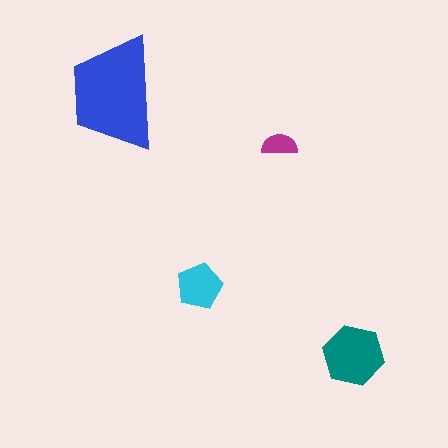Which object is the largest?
The blue trapezoid.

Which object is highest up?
The blue trapezoid is topmost.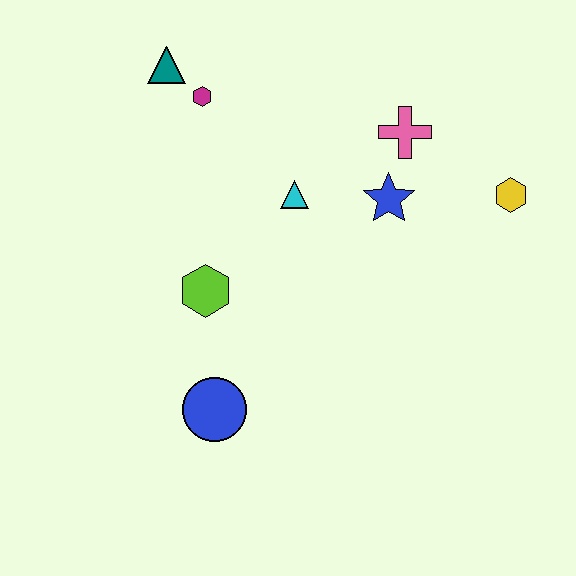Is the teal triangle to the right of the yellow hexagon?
No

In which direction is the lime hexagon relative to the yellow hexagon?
The lime hexagon is to the left of the yellow hexagon.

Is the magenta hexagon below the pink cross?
No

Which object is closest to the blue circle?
The lime hexagon is closest to the blue circle.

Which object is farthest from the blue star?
The blue circle is farthest from the blue star.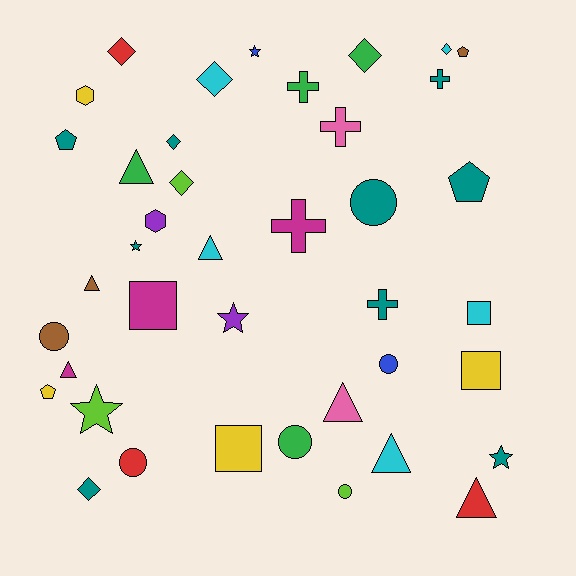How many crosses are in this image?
There are 5 crosses.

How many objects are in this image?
There are 40 objects.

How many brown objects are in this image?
There are 3 brown objects.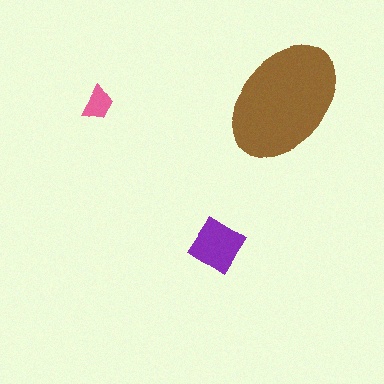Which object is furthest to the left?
The pink trapezoid is leftmost.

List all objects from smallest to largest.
The pink trapezoid, the purple diamond, the brown ellipse.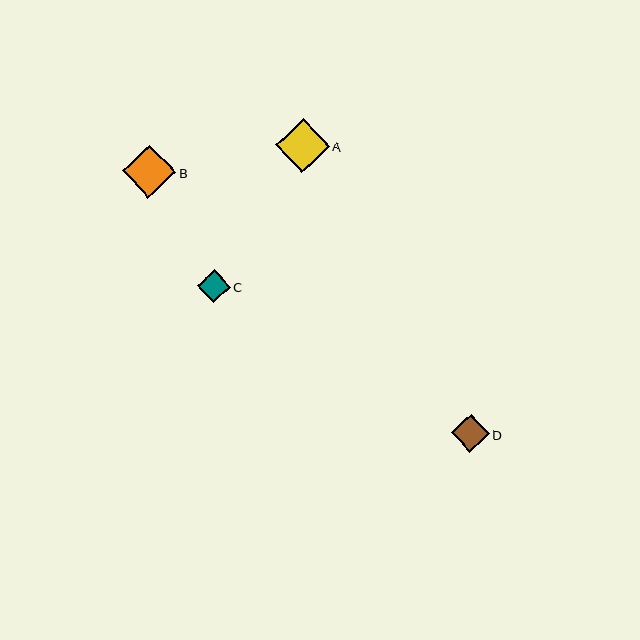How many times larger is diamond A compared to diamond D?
Diamond A is approximately 1.4 times the size of diamond D.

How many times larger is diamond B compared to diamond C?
Diamond B is approximately 1.6 times the size of diamond C.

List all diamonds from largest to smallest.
From largest to smallest: B, A, D, C.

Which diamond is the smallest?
Diamond C is the smallest with a size of approximately 33 pixels.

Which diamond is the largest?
Diamond B is the largest with a size of approximately 54 pixels.